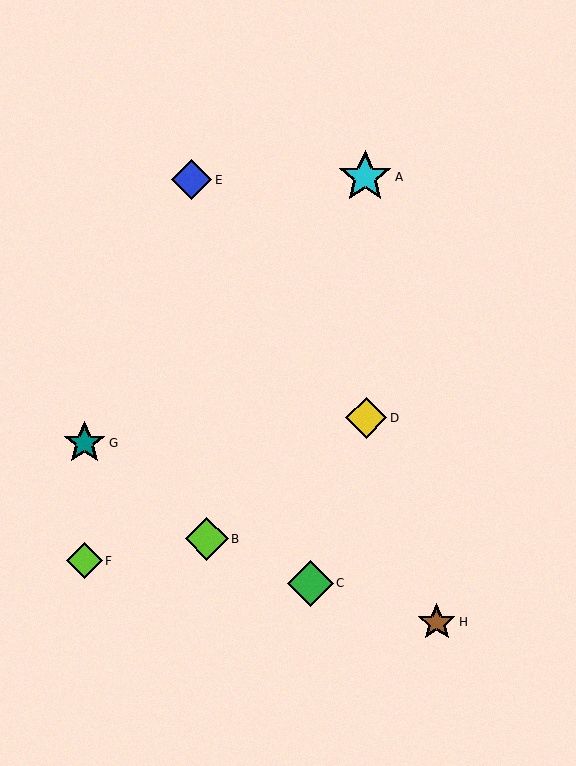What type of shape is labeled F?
Shape F is a lime diamond.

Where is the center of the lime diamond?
The center of the lime diamond is at (207, 539).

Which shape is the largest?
The cyan star (labeled A) is the largest.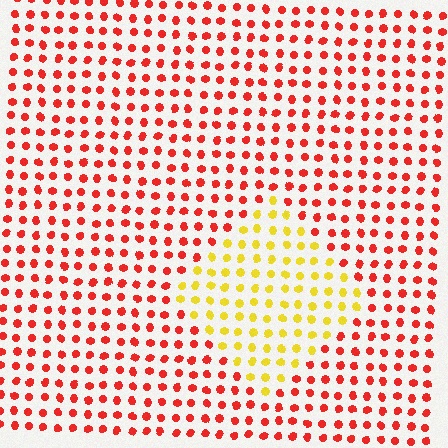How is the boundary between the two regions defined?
The boundary is defined purely by a slight shift in hue (about 54 degrees). Spacing, size, and orientation are identical on both sides.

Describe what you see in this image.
The image is filled with small red elements in a uniform arrangement. A diamond-shaped region is visible where the elements are tinted to a slightly different hue, forming a subtle color boundary.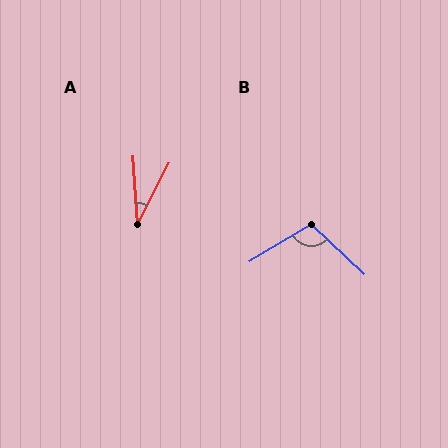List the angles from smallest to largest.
A (31°), B (106°).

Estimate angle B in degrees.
Approximately 106 degrees.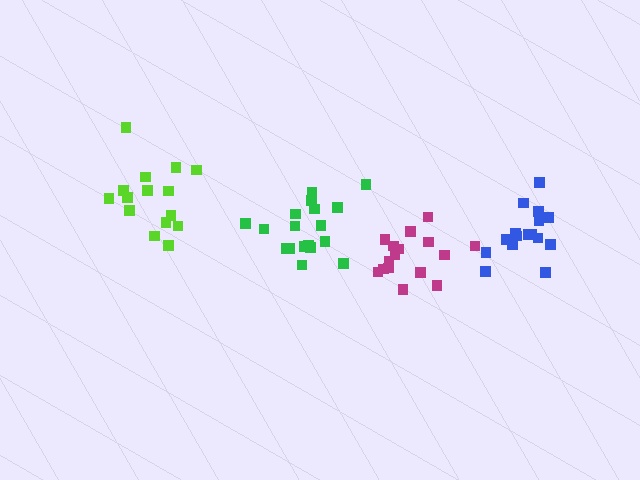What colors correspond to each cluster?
The clusters are colored: green, magenta, blue, lime.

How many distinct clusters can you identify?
There are 4 distinct clusters.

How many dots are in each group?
Group 1: 18 dots, Group 2: 16 dots, Group 3: 17 dots, Group 4: 15 dots (66 total).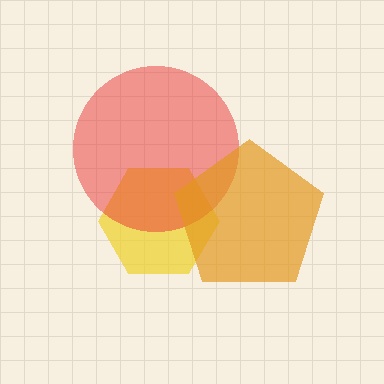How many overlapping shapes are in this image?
There are 3 overlapping shapes in the image.